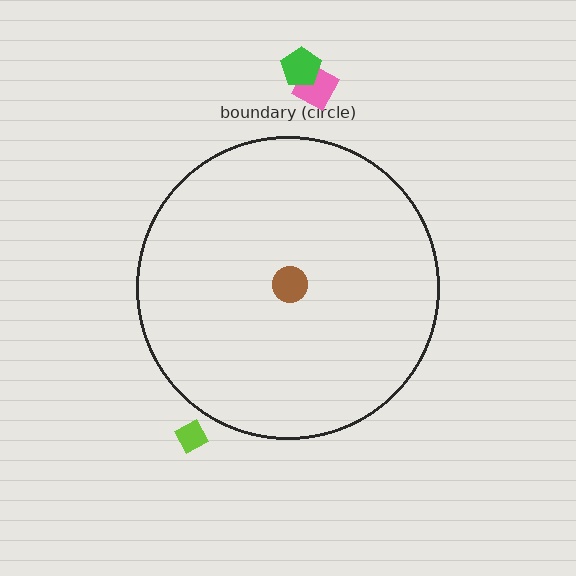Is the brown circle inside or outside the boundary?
Inside.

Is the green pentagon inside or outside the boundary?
Outside.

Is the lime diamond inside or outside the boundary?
Outside.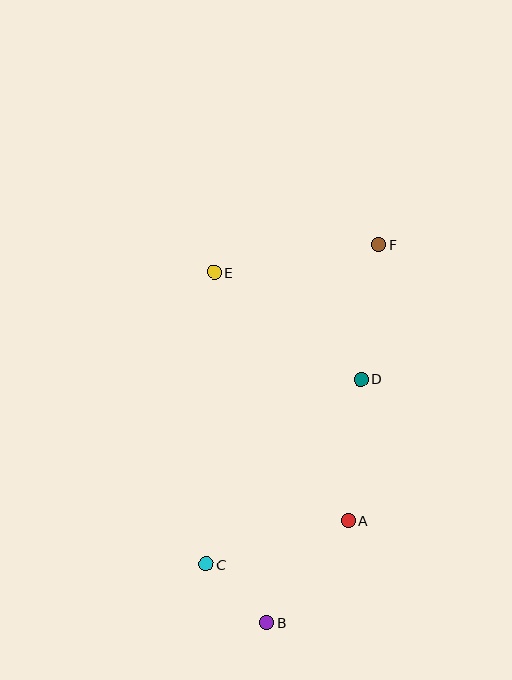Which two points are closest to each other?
Points B and C are closest to each other.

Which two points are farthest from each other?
Points B and F are farthest from each other.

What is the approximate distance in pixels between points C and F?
The distance between C and F is approximately 363 pixels.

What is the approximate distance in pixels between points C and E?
The distance between C and E is approximately 292 pixels.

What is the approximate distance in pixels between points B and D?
The distance between B and D is approximately 261 pixels.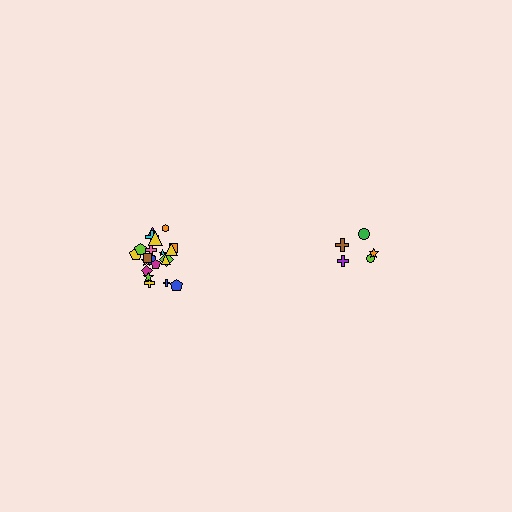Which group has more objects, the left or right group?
The left group.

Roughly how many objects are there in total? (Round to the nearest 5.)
Roughly 25 objects in total.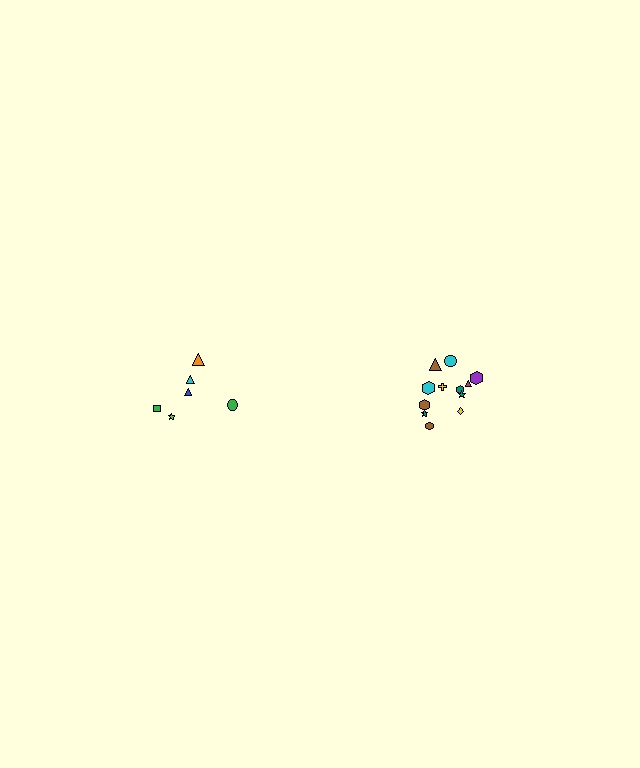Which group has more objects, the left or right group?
The right group.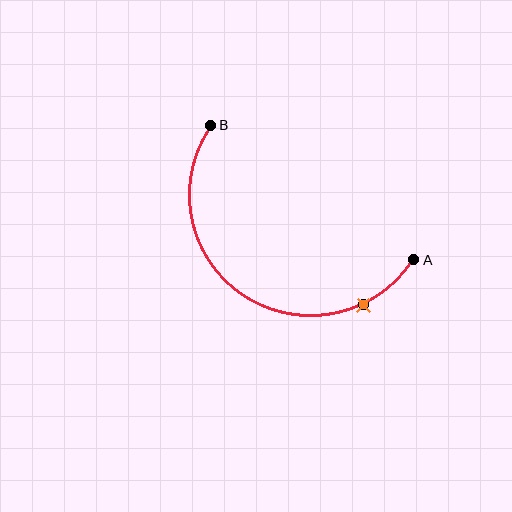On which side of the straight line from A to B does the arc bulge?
The arc bulges below the straight line connecting A and B.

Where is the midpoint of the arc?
The arc midpoint is the point on the curve farthest from the straight line joining A and B. It sits below that line.